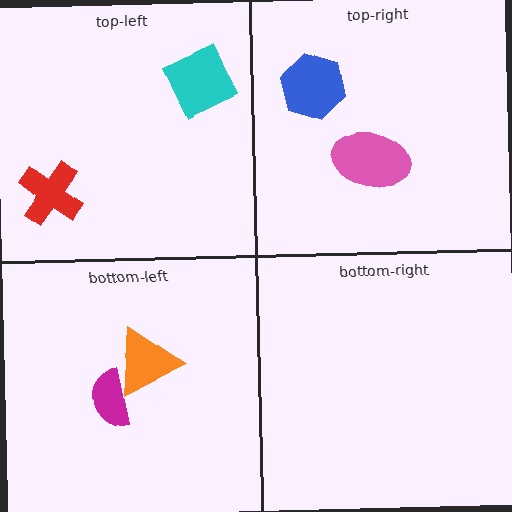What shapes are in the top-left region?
The red cross, the cyan diamond.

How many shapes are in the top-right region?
2.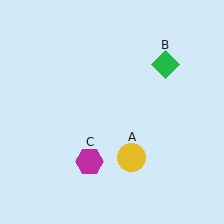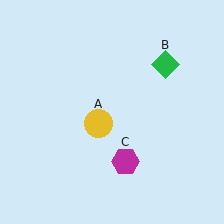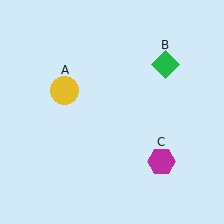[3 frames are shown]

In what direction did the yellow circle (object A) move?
The yellow circle (object A) moved up and to the left.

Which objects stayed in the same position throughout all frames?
Green diamond (object B) remained stationary.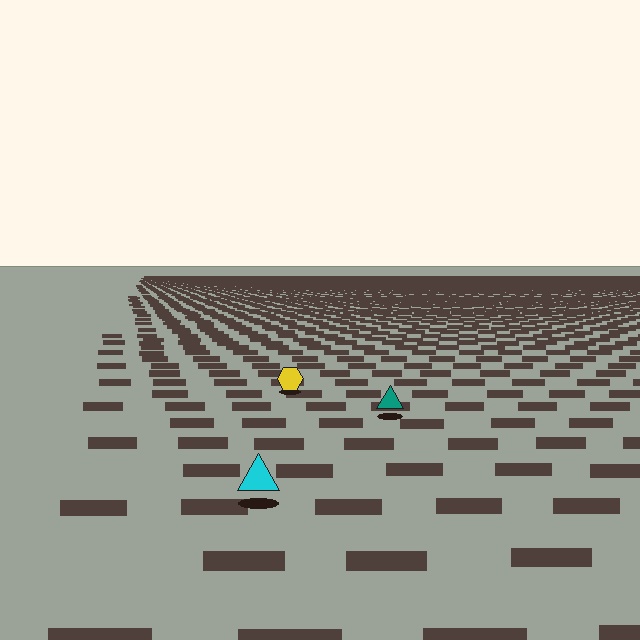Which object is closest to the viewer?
The cyan triangle is closest. The texture marks near it are larger and more spread out.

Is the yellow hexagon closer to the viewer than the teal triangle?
No. The teal triangle is closer — you can tell from the texture gradient: the ground texture is coarser near it.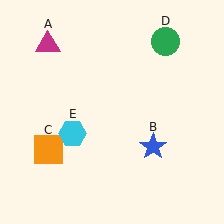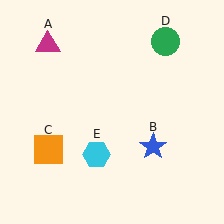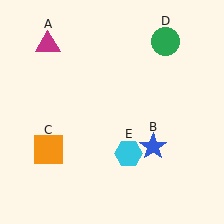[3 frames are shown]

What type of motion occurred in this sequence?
The cyan hexagon (object E) rotated counterclockwise around the center of the scene.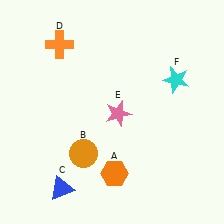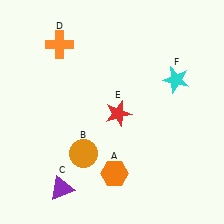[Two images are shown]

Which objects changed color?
C changed from blue to purple. E changed from pink to red.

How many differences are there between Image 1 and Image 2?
There are 2 differences between the two images.